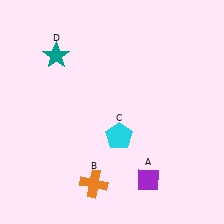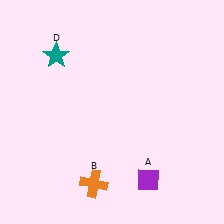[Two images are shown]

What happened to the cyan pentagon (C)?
The cyan pentagon (C) was removed in Image 2. It was in the bottom-right area of Image 1.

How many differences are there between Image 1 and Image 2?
There is 1 difference between the two images.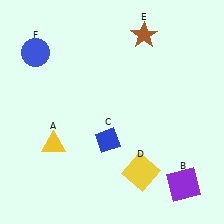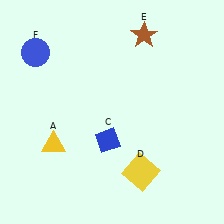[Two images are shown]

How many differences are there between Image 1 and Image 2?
There is 1 difference between the two images.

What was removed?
The purple square (B) was removed in Image 2.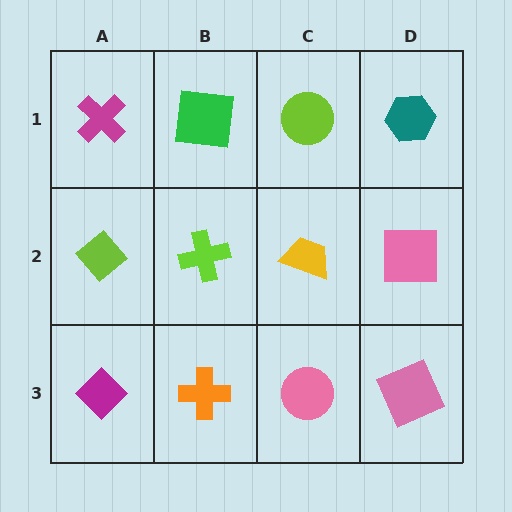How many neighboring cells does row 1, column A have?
2.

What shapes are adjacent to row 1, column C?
A yellow trapezoid (row 2, column C), a green square (row 1, column B), a teal hexagon (row 1, column D).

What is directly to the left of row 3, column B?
A magenta diamond.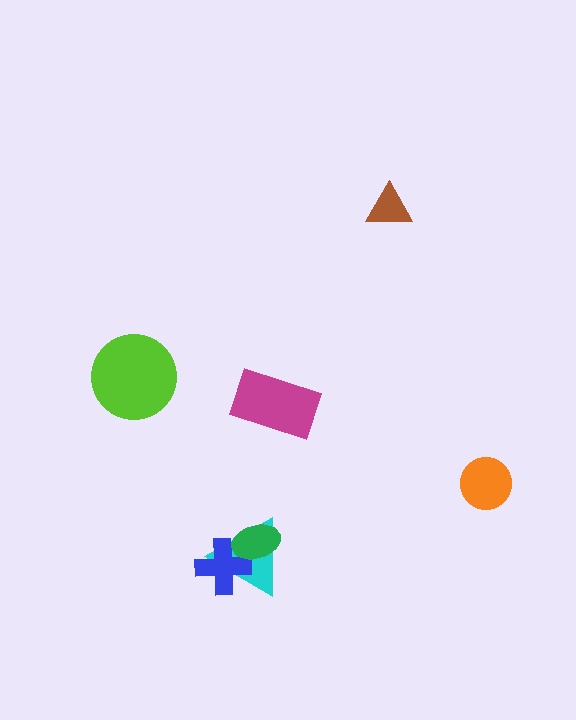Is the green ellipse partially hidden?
No, no other shape covers it.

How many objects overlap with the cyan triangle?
2 objects overlap with the cyan triangle.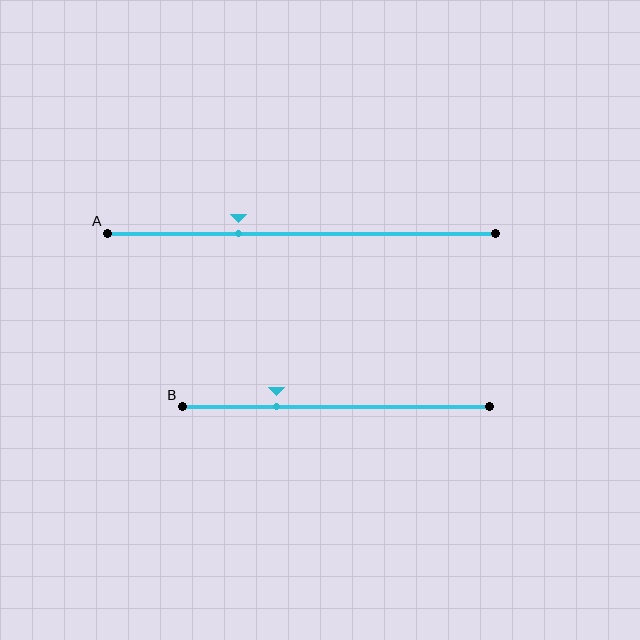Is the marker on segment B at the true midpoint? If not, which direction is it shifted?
No, the marker on segment B is shifted to the left by about 19% of the segment length.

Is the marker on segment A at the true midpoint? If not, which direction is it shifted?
No, the marker on segment A is shifted to the left by about 16% of the segment length.